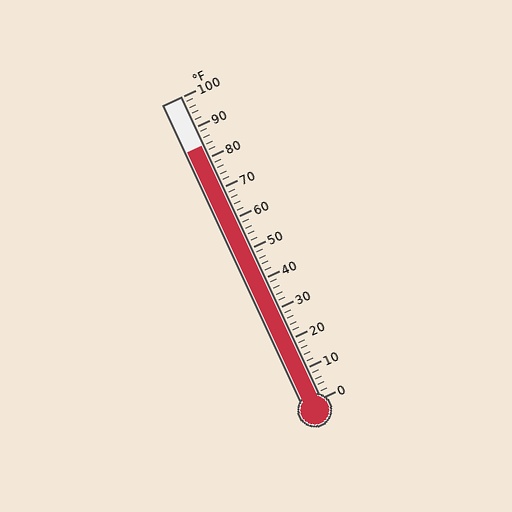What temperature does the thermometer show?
The thermometer shows approximately 84°F.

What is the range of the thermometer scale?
The thermometer scale ranges from 0°F to 100°F.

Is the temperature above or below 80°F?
The temperature is above 80°F.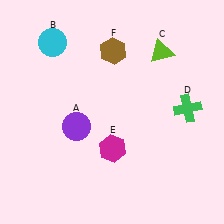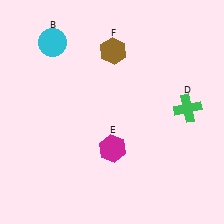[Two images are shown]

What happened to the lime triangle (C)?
The lime triangle (C) was removed in Image 2. It was in the top-right area of Image 1.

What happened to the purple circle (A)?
The purple circle (A) was removed in Image 2. It was in the bottom-left area of Image 1.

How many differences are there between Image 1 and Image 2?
There are 2 differences between the two images.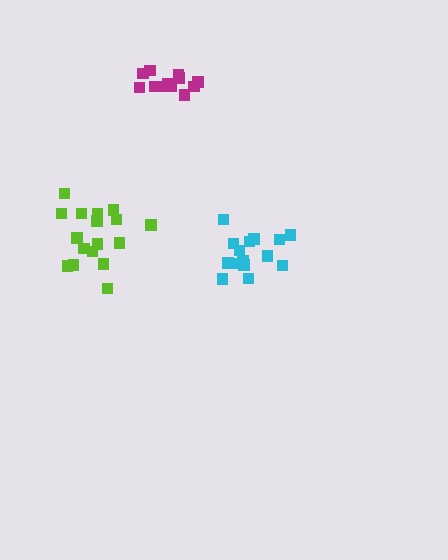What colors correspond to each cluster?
The clusters are colored: lime, magenta, cyan.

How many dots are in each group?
Group 1: 17 dots, Group 2: 12 dots, Group 3: 16 dots (45 total).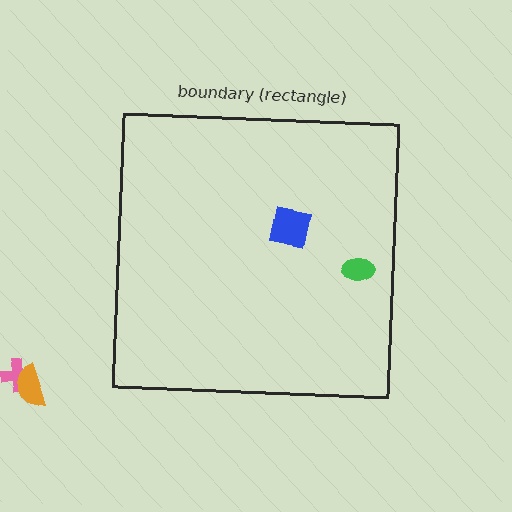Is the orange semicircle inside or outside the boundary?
Outside.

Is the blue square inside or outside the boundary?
Inside.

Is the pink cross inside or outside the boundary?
Outside.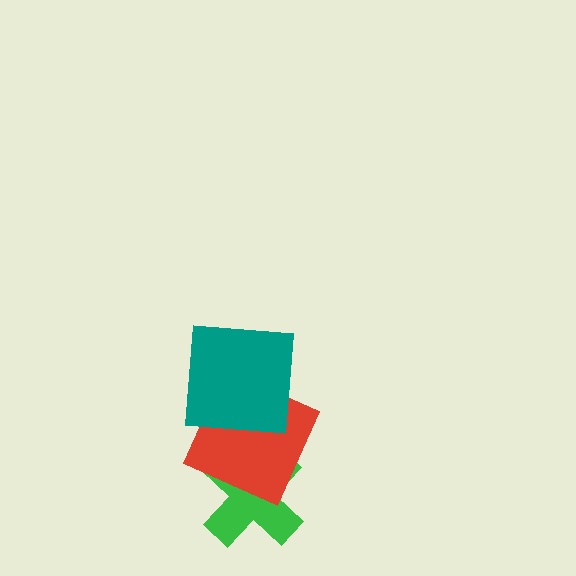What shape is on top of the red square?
The teal square is on top of the red square.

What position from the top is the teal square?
The teal square is 1st from the top.